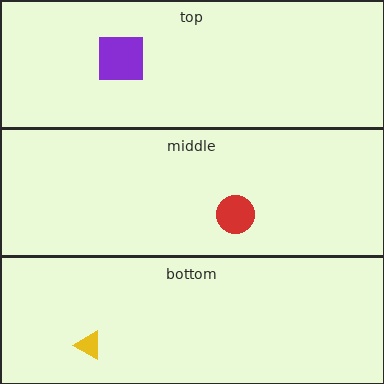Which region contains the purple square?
The top region.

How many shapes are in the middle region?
1.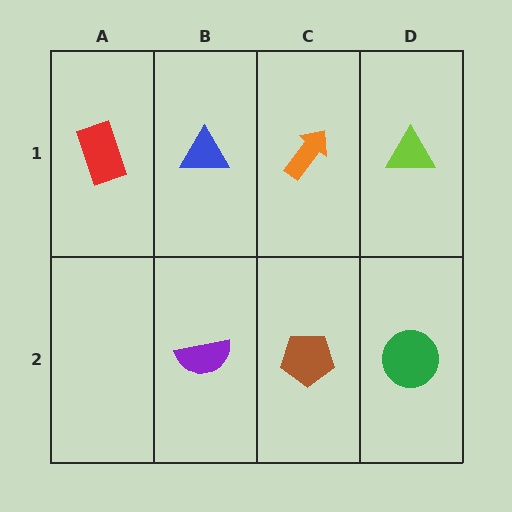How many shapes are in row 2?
3 shapes.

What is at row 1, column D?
A lime triangle.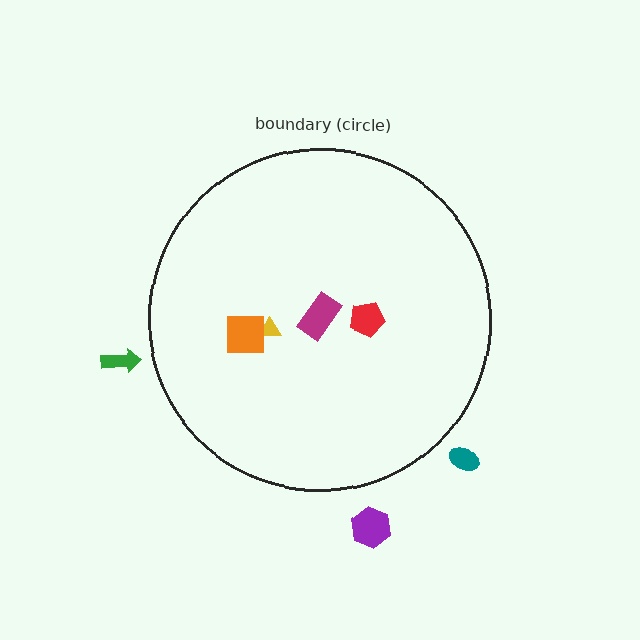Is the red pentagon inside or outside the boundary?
Inside.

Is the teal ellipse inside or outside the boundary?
Outside.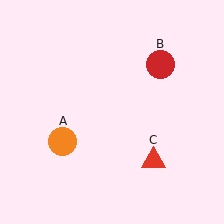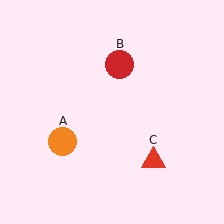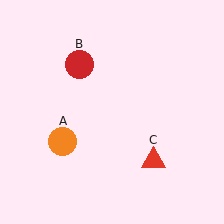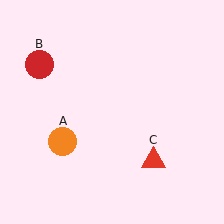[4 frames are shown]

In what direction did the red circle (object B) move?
The red circle (object B) moved left.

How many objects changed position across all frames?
1 object changed position: red circle (object B).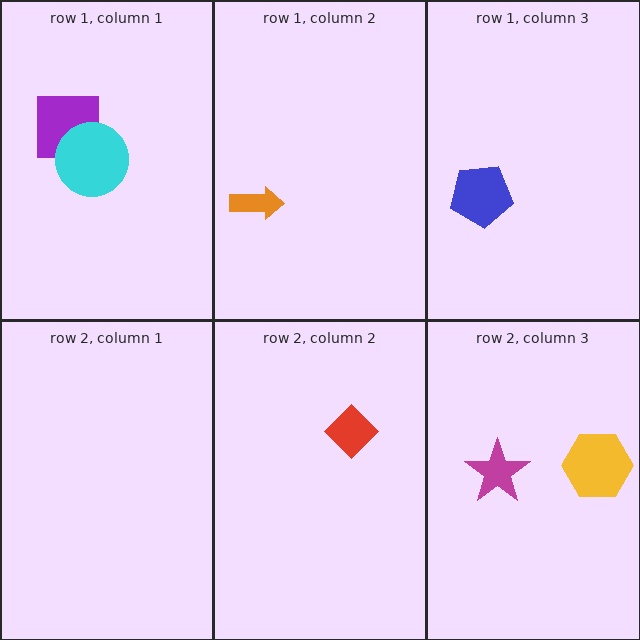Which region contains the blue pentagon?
The row 1, column 3 region.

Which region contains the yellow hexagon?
The row 2, column 3 region.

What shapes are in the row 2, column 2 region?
The red diamond.